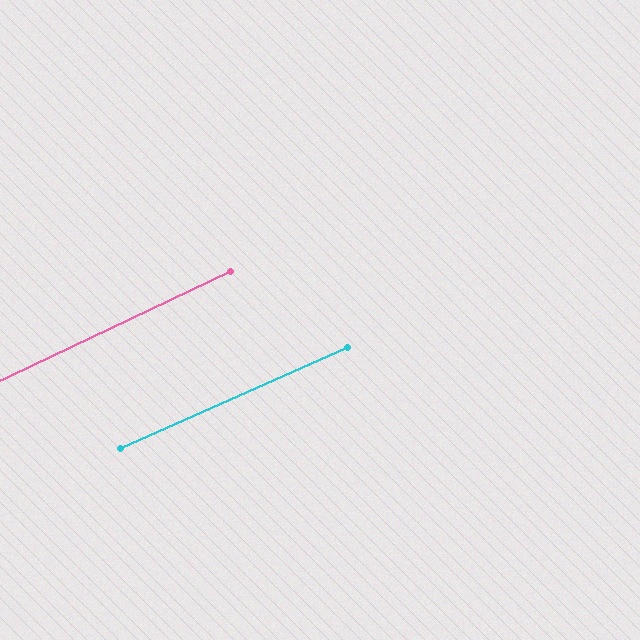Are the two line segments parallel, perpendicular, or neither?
Parallel — their directions differ by only 1.2°.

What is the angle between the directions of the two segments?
Approximately 1 degree.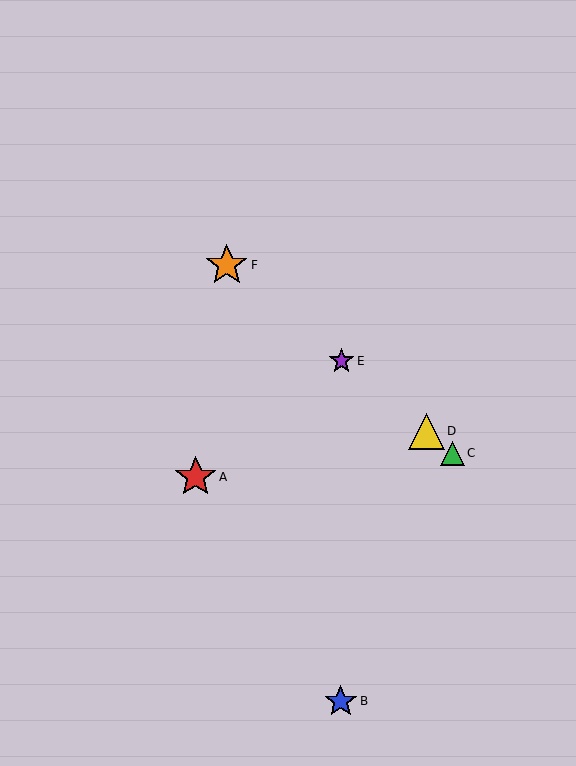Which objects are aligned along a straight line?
Objects C, D, E, F are aligned along a straight line.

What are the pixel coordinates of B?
Object B is at (341, 701).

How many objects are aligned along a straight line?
4 objects (C, D, E, F) are aligned along a straight line.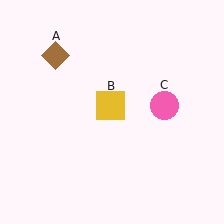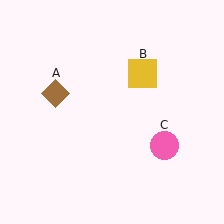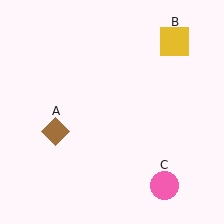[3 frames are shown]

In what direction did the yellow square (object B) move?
The yellow square (object B) moved up and to the right.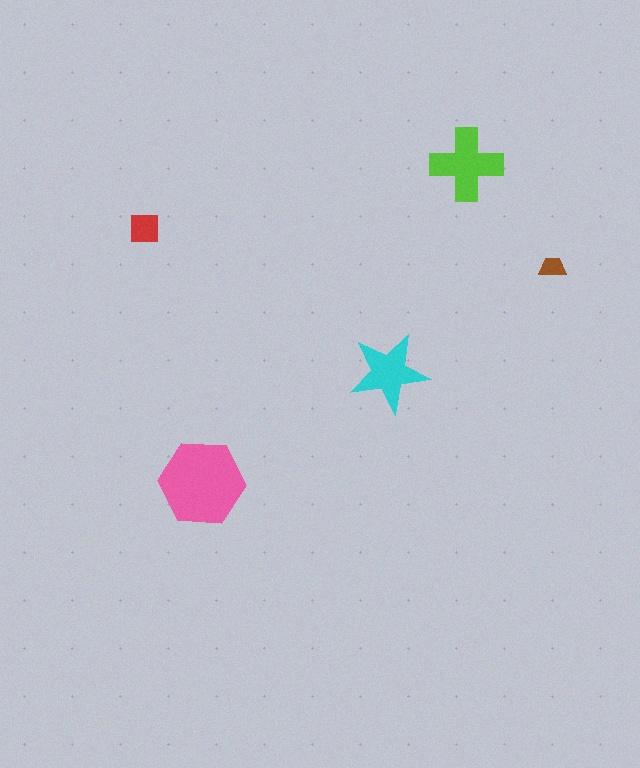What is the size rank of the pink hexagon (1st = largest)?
1st.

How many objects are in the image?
There are 5 objects in the image.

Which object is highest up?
The lime cross is topmost.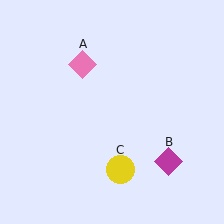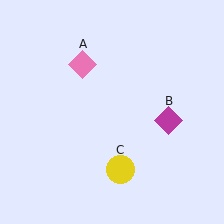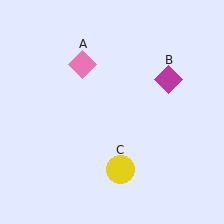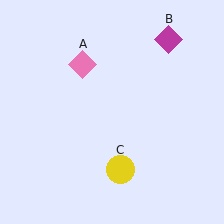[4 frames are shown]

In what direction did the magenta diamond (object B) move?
The magenta diamond (object B) moved up.